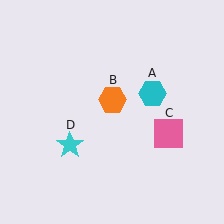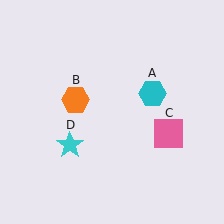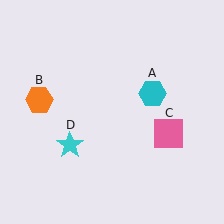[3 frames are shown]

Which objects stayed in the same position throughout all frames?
Cyan hexagon (object A) and pink square (object C) and cyan star (object D) remained stationary.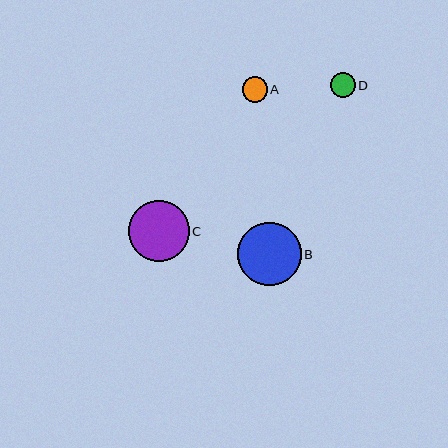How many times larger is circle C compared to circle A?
Circle C is approximately 2.4 times the size of circle A.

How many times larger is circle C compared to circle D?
Circle C is approximately 2.5 times the size of circle D.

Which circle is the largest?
Circle B is the largest with a size of approximately 63 pixels.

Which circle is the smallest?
Circle D is the smallest with a size of approximately 25 pixels.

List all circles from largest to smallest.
From largest to smallest: B, C, A, D.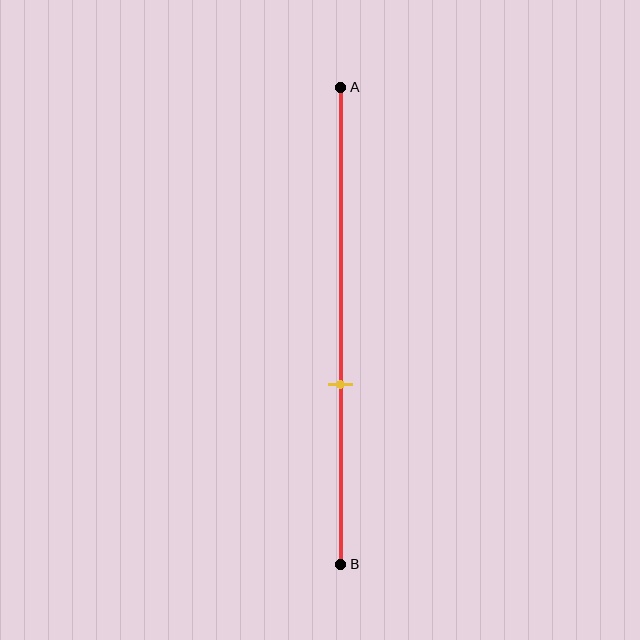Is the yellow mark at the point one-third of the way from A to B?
No, the mark is at about 60% from A, not at the 33% one-third point.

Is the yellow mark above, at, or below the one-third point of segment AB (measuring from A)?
The yellow mark is below the one-third point of segment AB.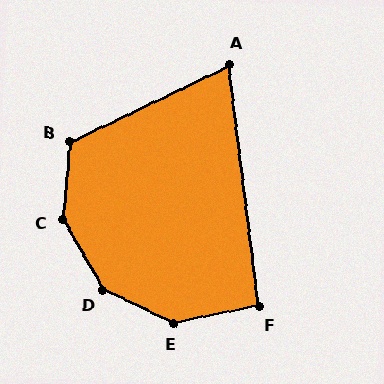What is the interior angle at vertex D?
Approximately 145 degrees (obtuse).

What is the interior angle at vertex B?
Approximately 121 degrees (obtuse).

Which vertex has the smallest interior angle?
A, at approximately 71 degrees.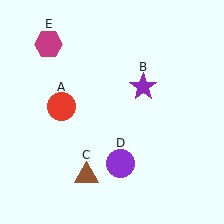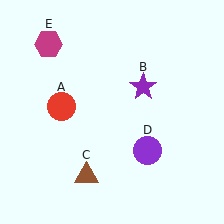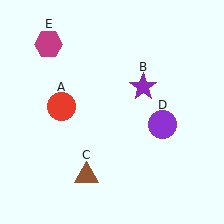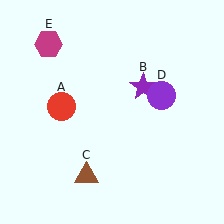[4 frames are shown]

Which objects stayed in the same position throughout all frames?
Red circle (object A) and purple star (object B) and brown triangle (object C) and magenta hexagon (object E) remained stationary.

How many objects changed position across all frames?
1 object changed position: purple circle (object D).